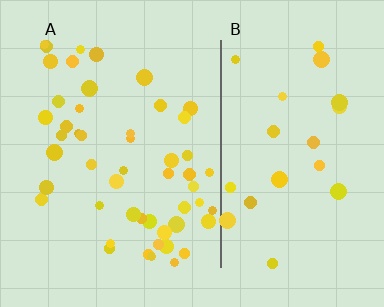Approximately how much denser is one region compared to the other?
Approximately 2.3× — region A over region B.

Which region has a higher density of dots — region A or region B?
A (the left).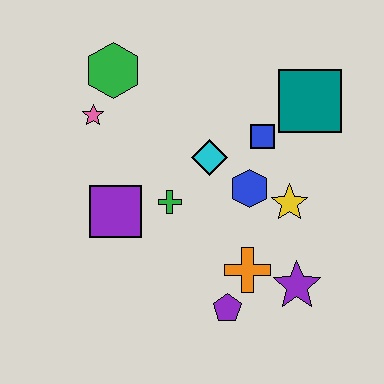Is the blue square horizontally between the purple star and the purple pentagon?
Yes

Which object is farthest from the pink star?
The purple star is farthest from the pink star.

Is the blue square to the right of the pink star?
Yes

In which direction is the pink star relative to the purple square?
The pink star is above the purple square.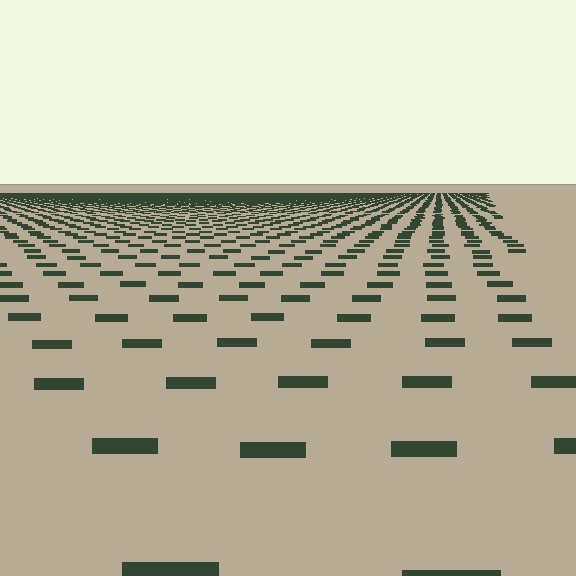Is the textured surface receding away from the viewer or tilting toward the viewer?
The surface is receding away from the viewer. Texture elements get smaller and denser toward the top.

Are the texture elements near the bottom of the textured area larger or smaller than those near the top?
Larger. Near the bottom, elements are closer to the viewer and appear at a bigger on-screen size.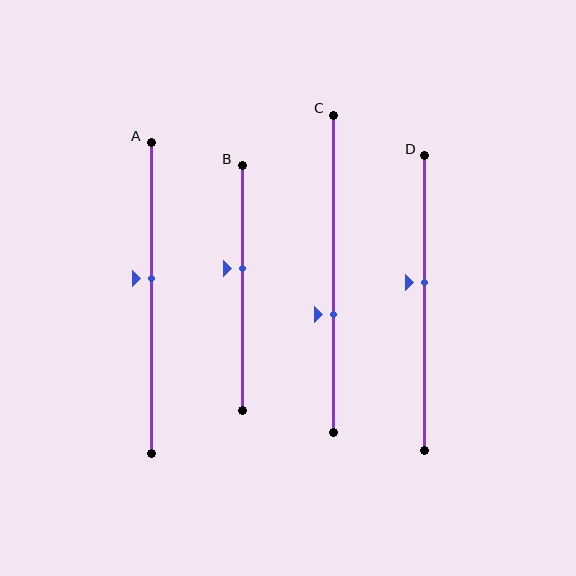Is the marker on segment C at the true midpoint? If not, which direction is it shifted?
No, the marker on segment C is shifted downward by about 13% of the segment length.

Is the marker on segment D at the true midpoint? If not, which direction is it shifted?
No, the marker on segment D is shifted upward by about 7% of the segment length.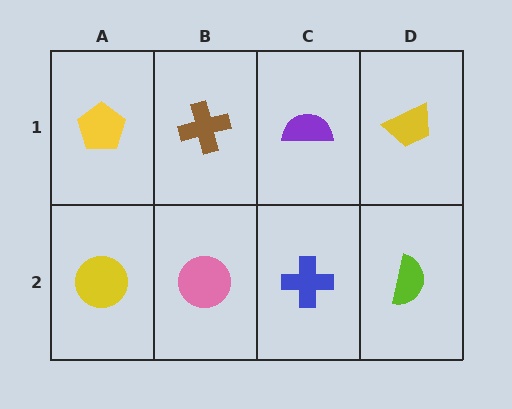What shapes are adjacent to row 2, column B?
A brown cross (row 1, column B), a yellow circle (row 2, column A), a blue cross (row 2, column C).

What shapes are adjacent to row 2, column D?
A yellow trapezoid (row 1, column D), a blue cross (row 2, column C).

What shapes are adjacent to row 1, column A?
A yellow circle (row 2, column A), a brown cross (row 1, column B).